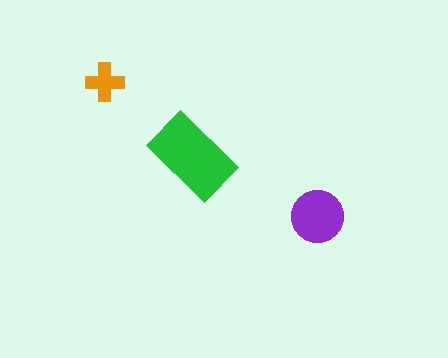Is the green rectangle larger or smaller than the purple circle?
Larger.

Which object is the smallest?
The orange cross.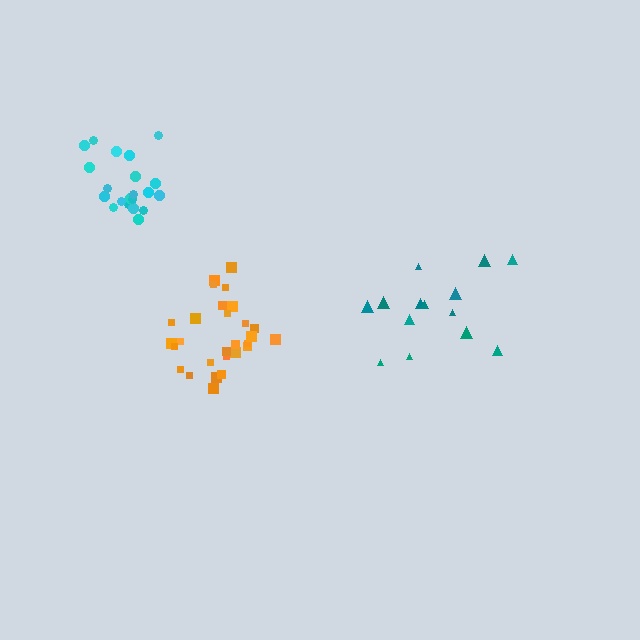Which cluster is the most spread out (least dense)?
Teal.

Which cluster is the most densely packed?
Cyan.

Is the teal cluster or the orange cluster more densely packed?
Orange.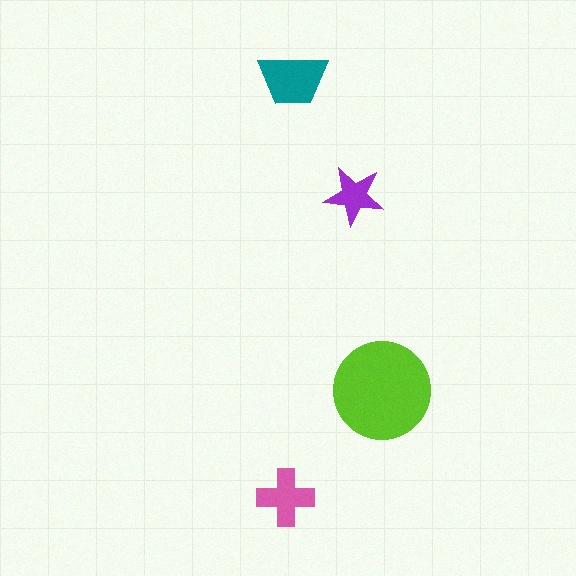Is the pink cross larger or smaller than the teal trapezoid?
Smaller.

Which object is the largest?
The lime circle.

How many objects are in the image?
There are 4 objects in the image.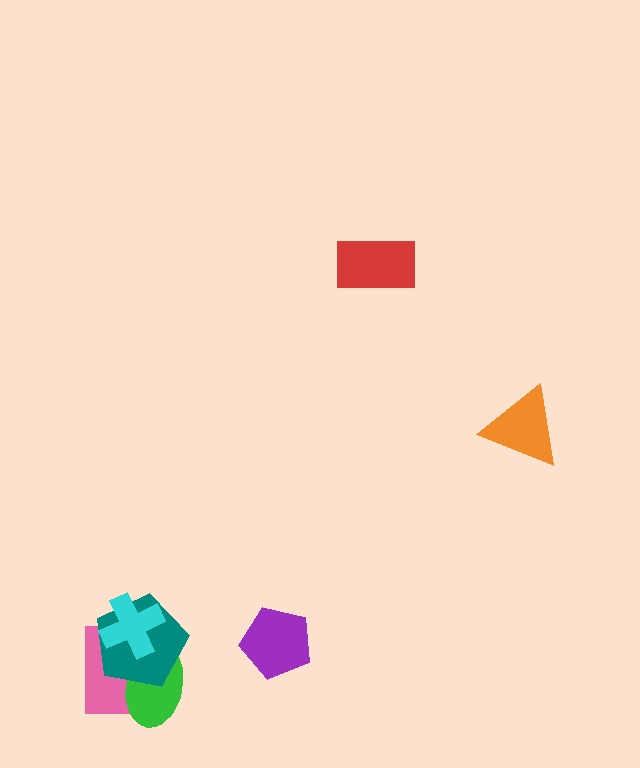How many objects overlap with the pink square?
3 objects overlap with the pink square.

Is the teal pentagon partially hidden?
Yes, it is partially covered by another shape.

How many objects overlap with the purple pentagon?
0 objects overlap with the purple pentagon.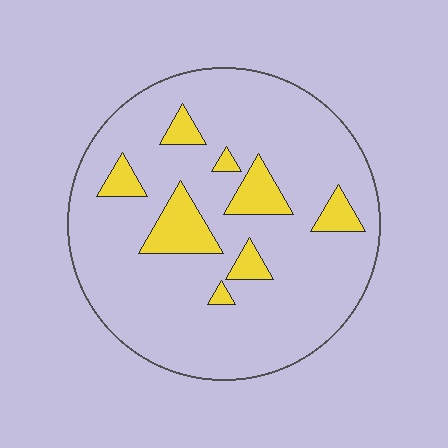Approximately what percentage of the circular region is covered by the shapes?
Approximately 15%.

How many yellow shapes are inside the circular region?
8.